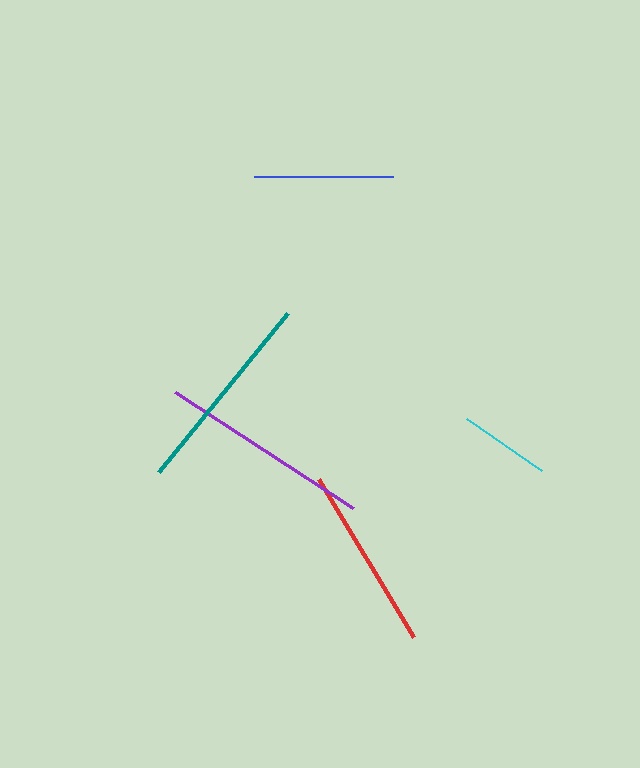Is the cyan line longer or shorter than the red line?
The red line is longer than the cyan line.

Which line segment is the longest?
The purple line is the longest at approximately 213 pixels.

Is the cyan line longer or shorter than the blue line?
The blue line is longer than the cyan line.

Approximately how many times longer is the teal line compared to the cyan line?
The teal line is approximately 2.2 times the length of the cyan line.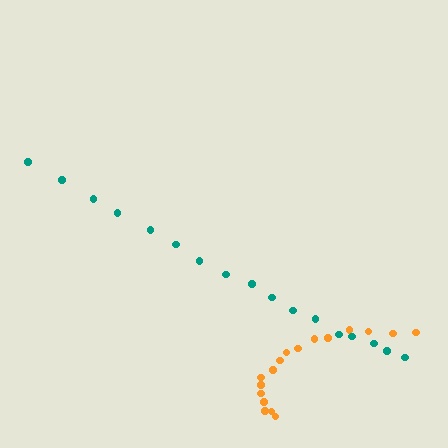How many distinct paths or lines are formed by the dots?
There are 2 distinct paths.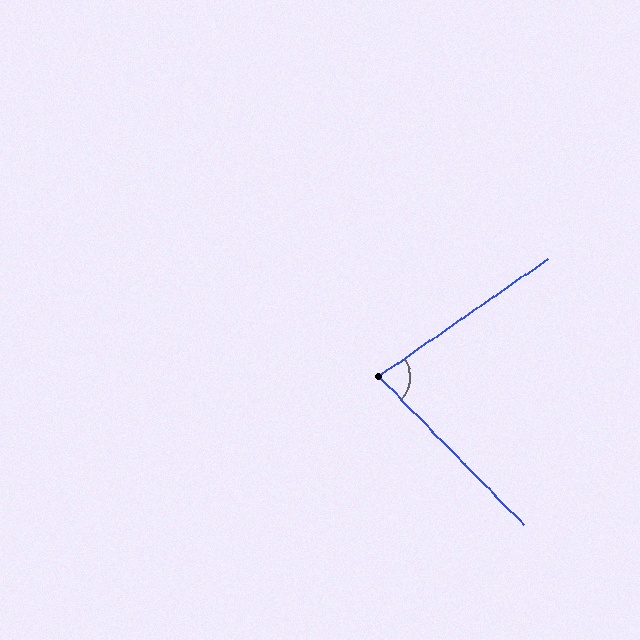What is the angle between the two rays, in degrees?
Approximately 81 degrees.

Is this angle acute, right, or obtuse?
It is acute.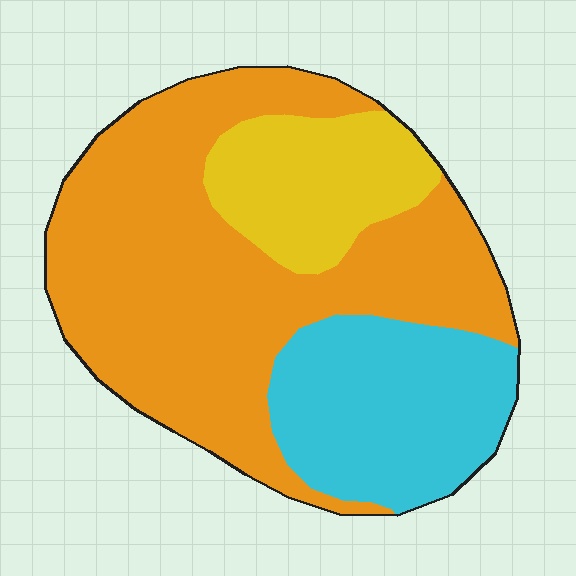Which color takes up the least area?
Yellow, at roughly 15%.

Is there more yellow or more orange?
Orange.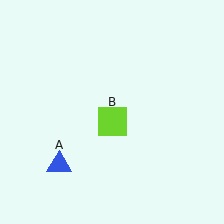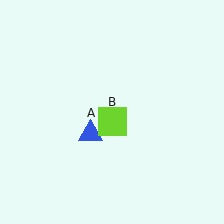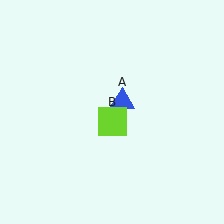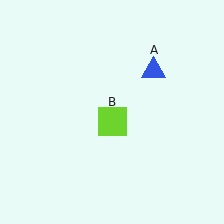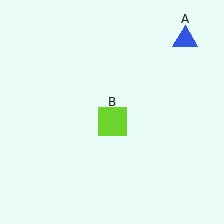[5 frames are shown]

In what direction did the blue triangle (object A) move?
The blue triangle (object A) moved up and to the right.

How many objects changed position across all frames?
1 object changed position: blue triangle (object A).